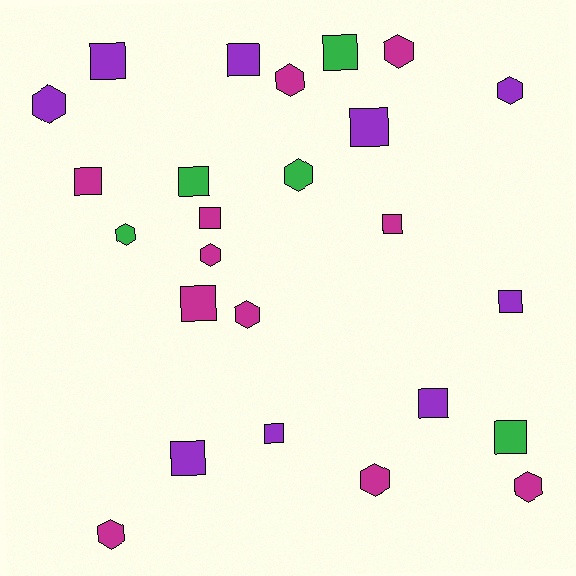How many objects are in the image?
There are 25 objects.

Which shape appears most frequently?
Square, with 14 objects.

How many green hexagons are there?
There are 2 green hexagons.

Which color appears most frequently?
Magenta, with 11 objects.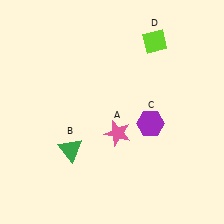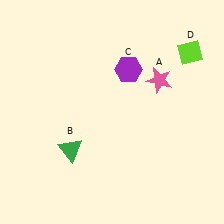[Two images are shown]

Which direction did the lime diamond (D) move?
The lime diamond (D) moved right.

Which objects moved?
The objects that moved are: the pink star (A), the purple hexagon (C), the lime diamond (D).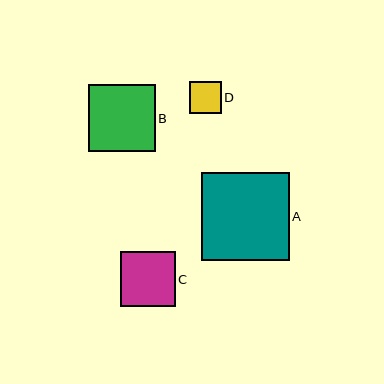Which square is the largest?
Square A is the largest with a size of approximately 88 pixels.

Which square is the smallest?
Square D is the smallest with a size of approximately 32 pixels.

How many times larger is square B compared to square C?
Square B is approximately 1.2 times the size of square C.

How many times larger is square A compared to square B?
Square A is approximately 1.3 times the size of square B.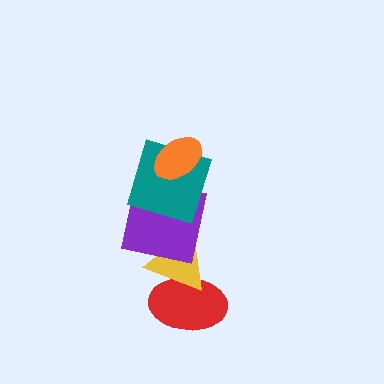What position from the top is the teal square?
The teal square is 2nd from the top.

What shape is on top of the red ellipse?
The yellow triangle is on top of the red ellipse.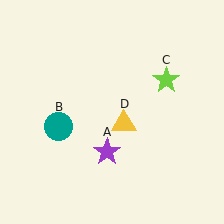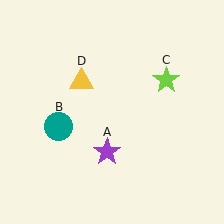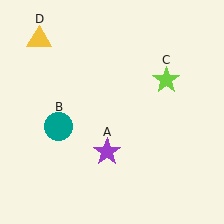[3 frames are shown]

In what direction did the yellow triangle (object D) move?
The yellow triangle (object D) moved up and to the left.